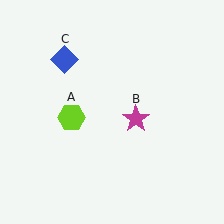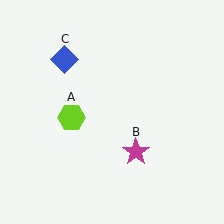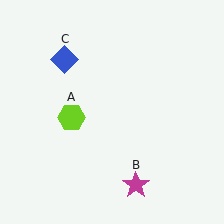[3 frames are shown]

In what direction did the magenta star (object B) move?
The magenta star (object B) moved down.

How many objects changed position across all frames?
1 object changed position: magenta star (object B).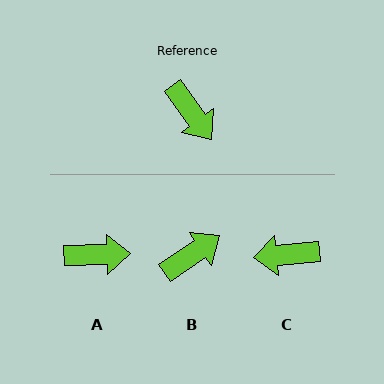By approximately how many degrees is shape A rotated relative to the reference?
Approximately 56 degrees counter-clockwise.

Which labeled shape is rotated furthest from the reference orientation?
C, about 121 degrees away.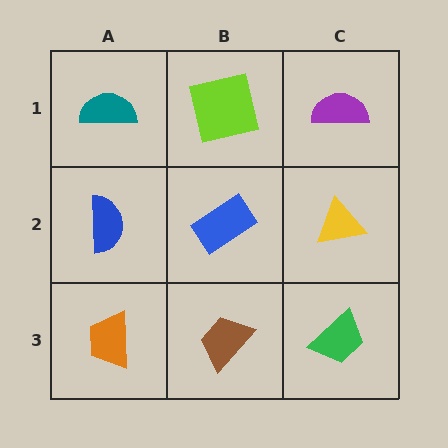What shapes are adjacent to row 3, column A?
A blue semicircle (row 2, column A), a brown trapezoid (row 3, column B).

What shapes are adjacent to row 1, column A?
A blue semicircle (row 2, column A), a lime square (row 1, column B).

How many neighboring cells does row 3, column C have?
2.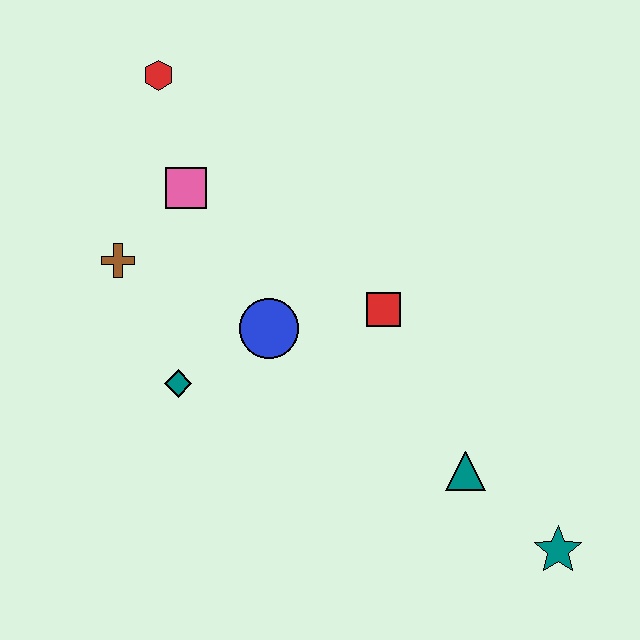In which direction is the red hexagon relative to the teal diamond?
The red hexagon is above the teal diamond.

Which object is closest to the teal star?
The teal triangle is closest to the teal star.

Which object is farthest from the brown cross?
The teal star is farthest from the brown cross.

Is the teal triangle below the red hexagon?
Yes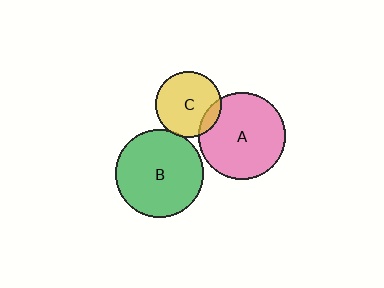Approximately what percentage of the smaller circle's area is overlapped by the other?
Approximately 15%.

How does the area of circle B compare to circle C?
Approximately 1.8 times.